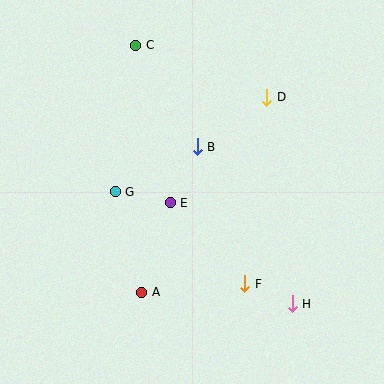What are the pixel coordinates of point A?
Point A is at (142, 292).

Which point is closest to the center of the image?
Point E at (170, 203) is closest to the center.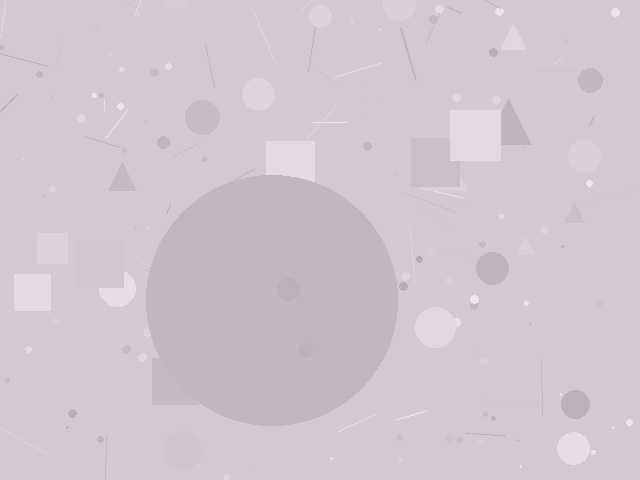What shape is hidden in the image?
A circle is hidden in the image.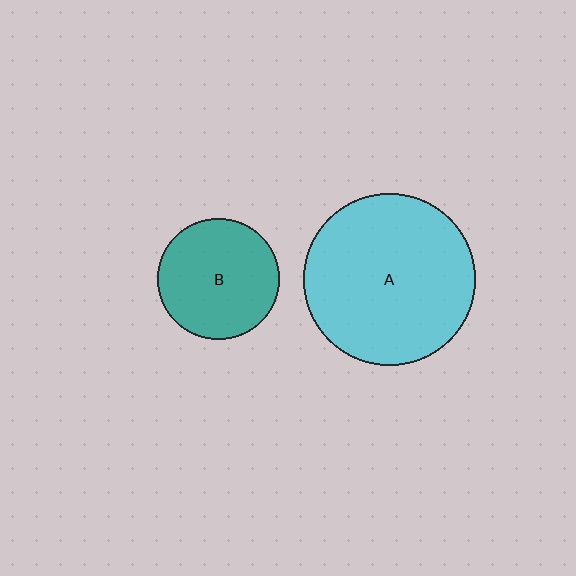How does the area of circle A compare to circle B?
Approximately 2.0 times.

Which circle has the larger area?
Circle A (cyan).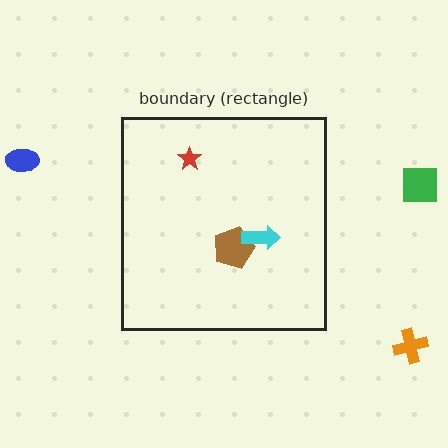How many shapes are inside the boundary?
3 inside, 3 outside.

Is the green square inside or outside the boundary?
Outside.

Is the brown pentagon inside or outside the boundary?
Inside.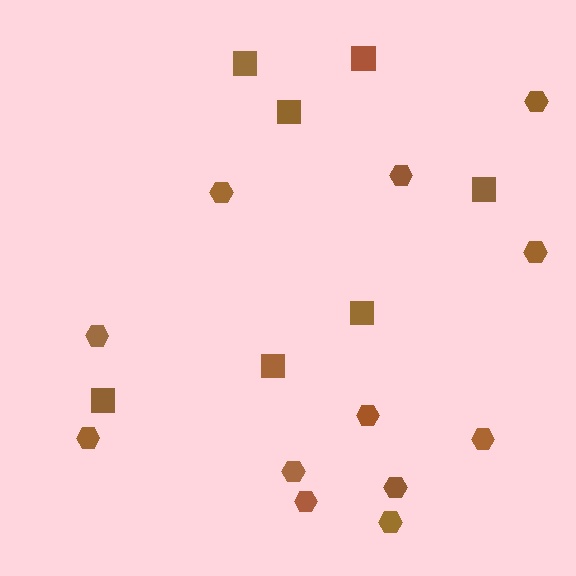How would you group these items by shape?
There are 2 groups: one group of hexagons (12) and one group of squares (7).